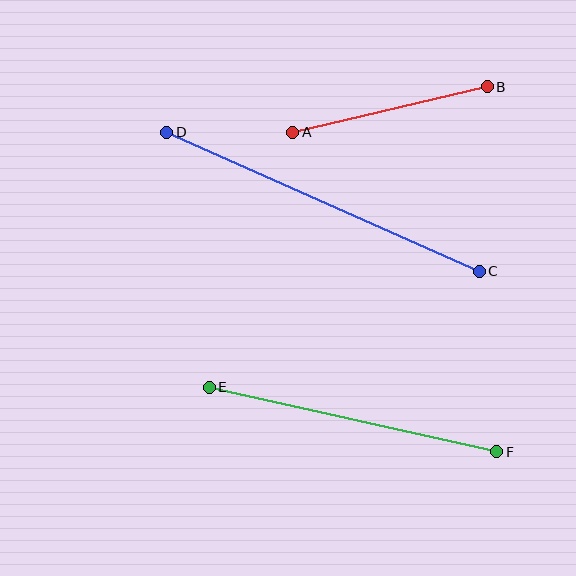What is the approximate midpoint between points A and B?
The midpoint is at approximately (390, 109) pixels.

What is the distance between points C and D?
The distance is approximately 342 pixels.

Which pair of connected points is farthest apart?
Points C and D are farthest apart.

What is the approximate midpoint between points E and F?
The midpoint is at approximately (353, 420) pixels.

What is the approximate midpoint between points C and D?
The midpoint is at approximately (323, 202) pixels.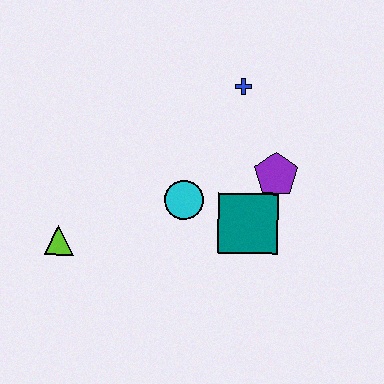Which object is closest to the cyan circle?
The teal square is closest to the cyan circle.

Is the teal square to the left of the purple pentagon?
Yes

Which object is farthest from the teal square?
The lime triangle is farthest from the teal square.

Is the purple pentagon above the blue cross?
No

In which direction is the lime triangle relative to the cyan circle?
The lime triangle is to the left of the cyan circle.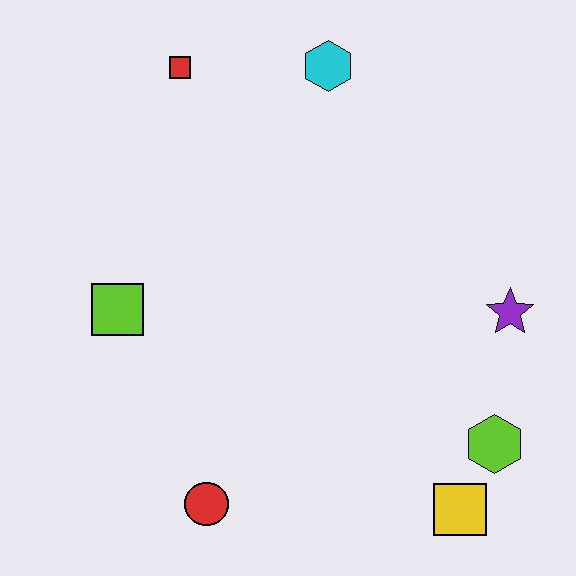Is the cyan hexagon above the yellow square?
Yes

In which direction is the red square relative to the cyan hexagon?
The red square is to the left of the cyan hexagon.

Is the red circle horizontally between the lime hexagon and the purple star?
No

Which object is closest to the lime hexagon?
The yellow square is closest to the lime hexagon.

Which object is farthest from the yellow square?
The red square is farthest from the yellow square.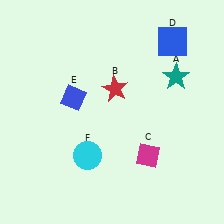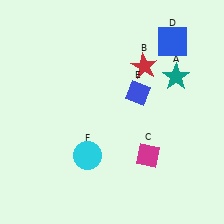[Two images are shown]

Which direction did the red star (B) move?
The red star (B) moved right.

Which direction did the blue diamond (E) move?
The blue diamond (E) moved right.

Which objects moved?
The objects that moved are: the red star (B), the blue diamond (E).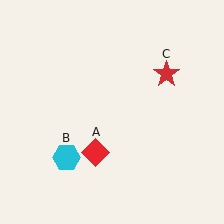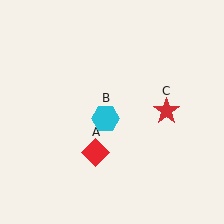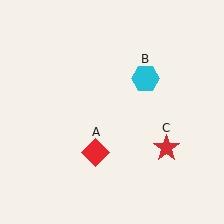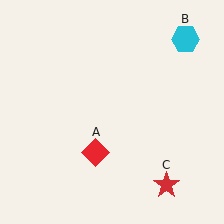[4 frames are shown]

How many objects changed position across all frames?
2 objects changed position: cyan hexagon (object B), red star (object C).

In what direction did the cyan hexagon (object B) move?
The cyan hexagon (object B) moved up and to the right.